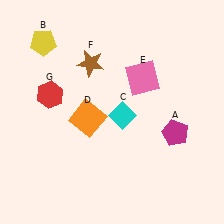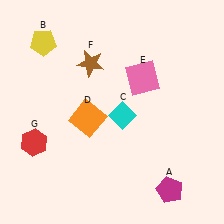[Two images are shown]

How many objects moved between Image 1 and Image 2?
2 objects moved between the two images.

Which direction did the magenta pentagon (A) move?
The magenta pentagon (A) moved down.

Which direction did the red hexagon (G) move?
The red hexagon (G) moved down.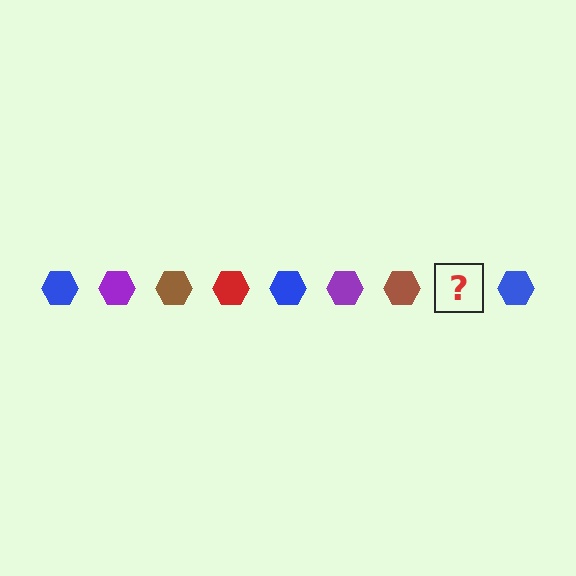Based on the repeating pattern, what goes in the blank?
The blank should be a red hexagon.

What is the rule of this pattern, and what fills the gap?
The rule is that the pattern cycles through blue, purple, brown, red hexagons. The gap should be filled with a red hexagon.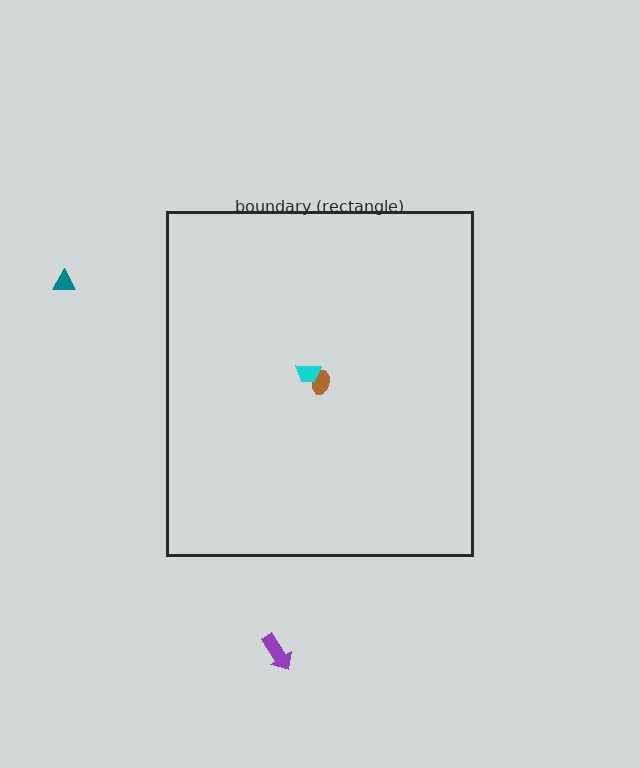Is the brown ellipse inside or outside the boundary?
Inside.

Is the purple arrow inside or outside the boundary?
Outside.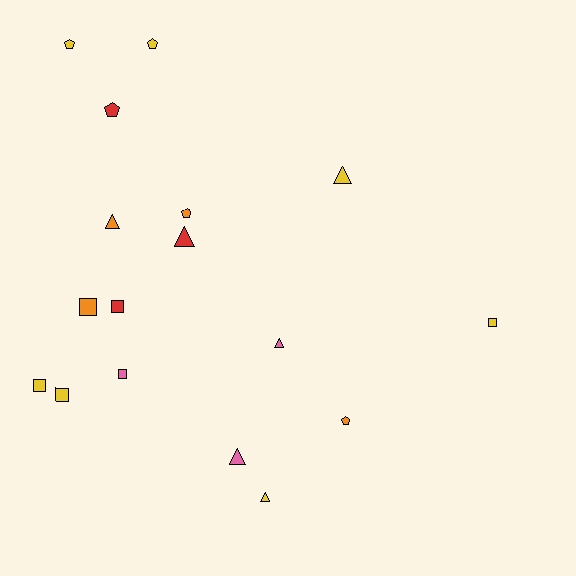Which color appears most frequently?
Yellow, with 7 objects.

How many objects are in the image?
There are 17 objects.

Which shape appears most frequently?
Triangle, with 6 objects.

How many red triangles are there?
There is 1 red triangle.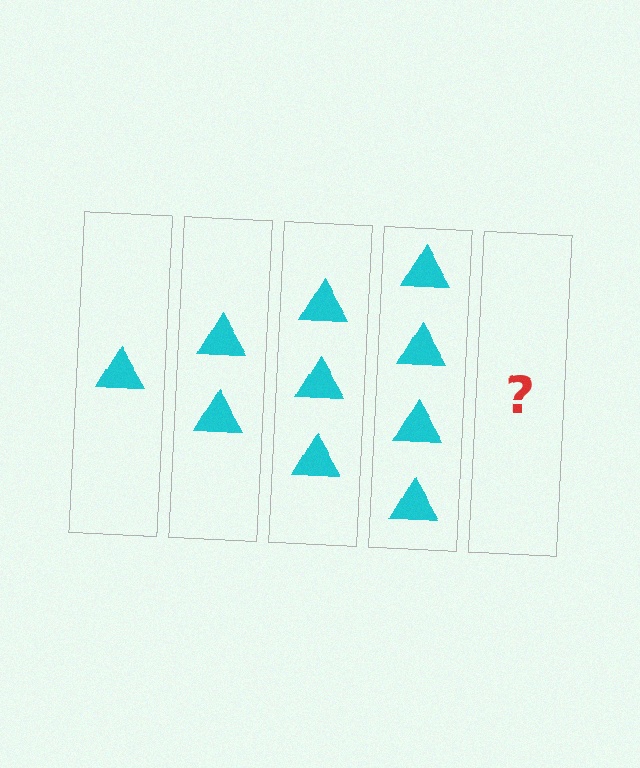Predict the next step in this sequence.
The next step is 5 triangles.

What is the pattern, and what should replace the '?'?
The pattern is that each step adds one more triangle. The '?' should be 5 triangles.